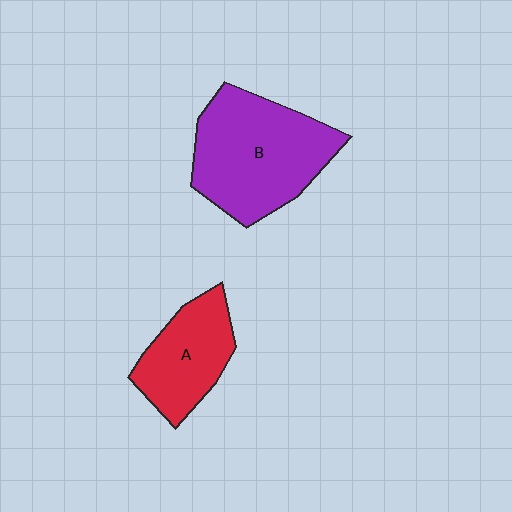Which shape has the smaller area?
Shape A (red).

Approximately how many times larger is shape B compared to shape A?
Approximately 1.6 times.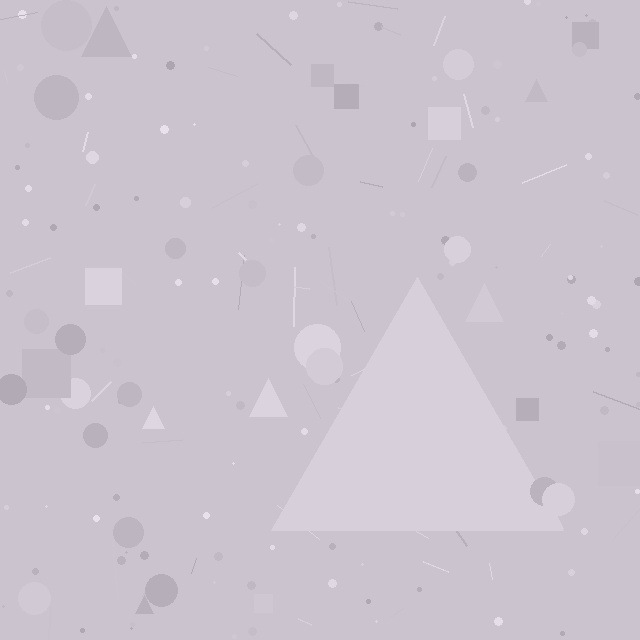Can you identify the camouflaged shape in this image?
The camouflaged shape is a triangle.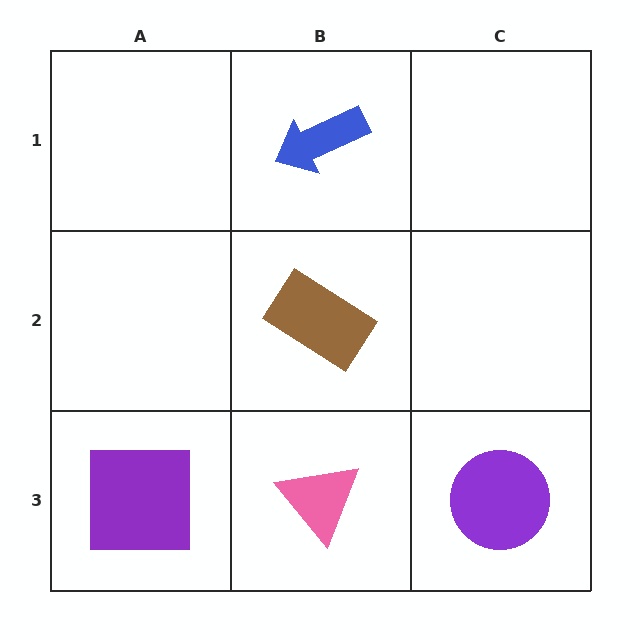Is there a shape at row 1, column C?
No, that cell is empty.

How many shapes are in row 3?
3 shapes.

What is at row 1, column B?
A blue arrow.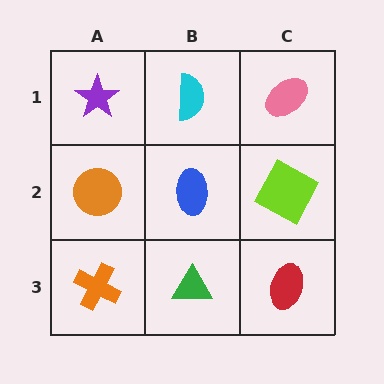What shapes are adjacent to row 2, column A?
A purple star (row 1, column A), an orange cross (row 3, column A), a blue ellipse (row 2, column B).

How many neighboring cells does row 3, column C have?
2.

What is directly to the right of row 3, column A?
A green triangle.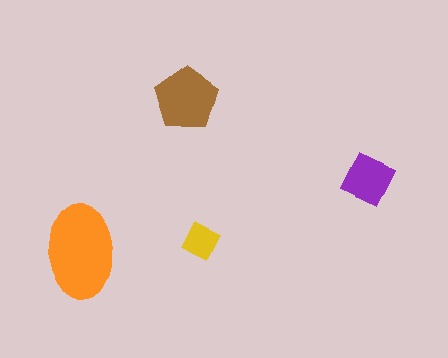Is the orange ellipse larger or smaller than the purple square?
Larger.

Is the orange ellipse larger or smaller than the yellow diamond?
Larger.